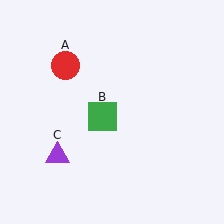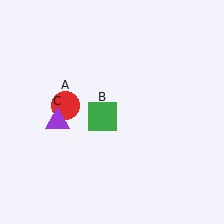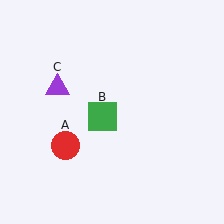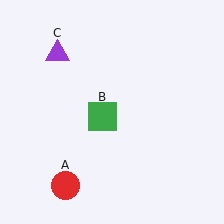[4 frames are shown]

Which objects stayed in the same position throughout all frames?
Green square (object B) remained stationary.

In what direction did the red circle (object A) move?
The red circle (object A) moved down.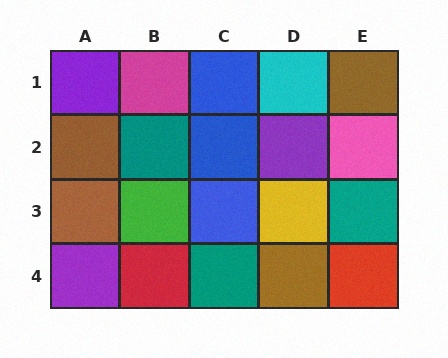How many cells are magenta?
1 cell is magenta.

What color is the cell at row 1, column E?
Brown.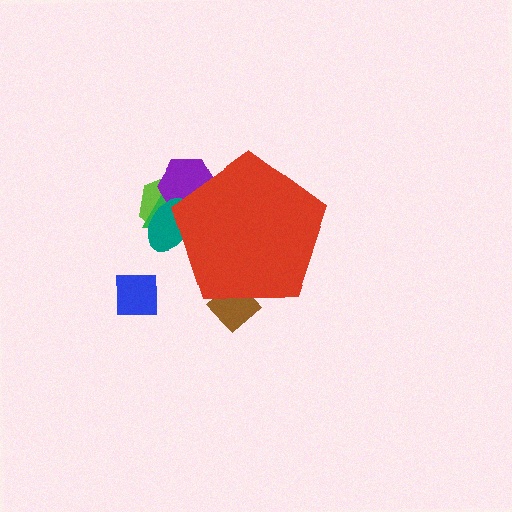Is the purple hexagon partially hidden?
Yes, the purple hexagon is partially hidden behind the red pentagon.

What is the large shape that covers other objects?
A red pentagon.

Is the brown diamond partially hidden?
Yes, the brown diamond is partially hidden behind the red pentagon.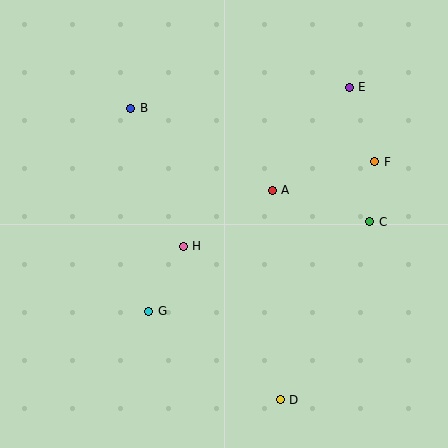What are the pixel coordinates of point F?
Point F is at (374, 162).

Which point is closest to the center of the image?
Point H at (183, 246) is closest to the center.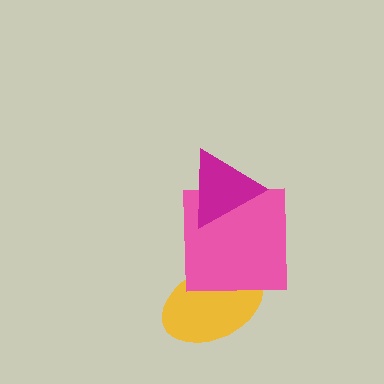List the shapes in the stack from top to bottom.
From top to bottom: the magenta triangle, the pink square, the yellow ellipse.